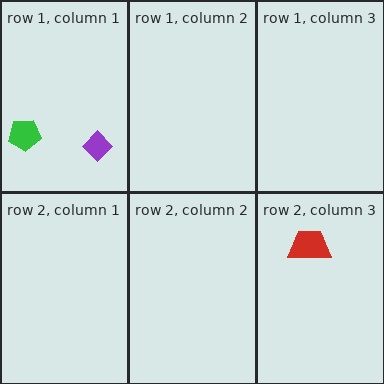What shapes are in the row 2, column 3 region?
The red trapezoid.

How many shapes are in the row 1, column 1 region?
2.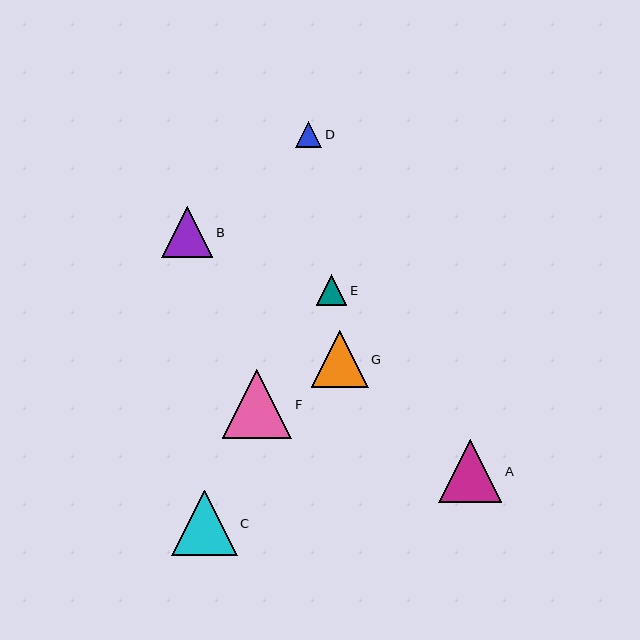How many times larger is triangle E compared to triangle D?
Triangle E is approximately 1.2 times the size of triangle D.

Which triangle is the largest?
Triangle F is the largest with a size of approximately 69 pixels.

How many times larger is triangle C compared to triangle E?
Triangle C is approximately 2.1 times the size of triangle E.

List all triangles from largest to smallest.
From largest to smallest: F, C, A, G, B, E, D.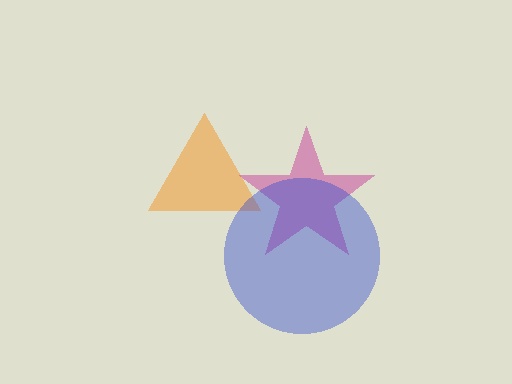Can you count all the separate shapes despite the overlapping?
Yes, there are 3 separate shapes.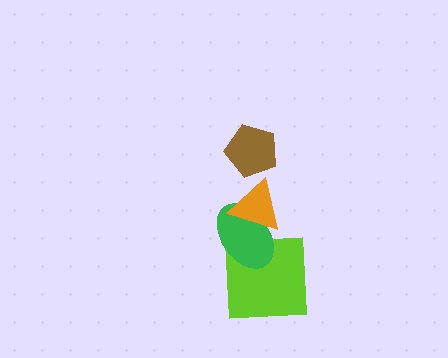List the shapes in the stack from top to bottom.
From top to bottom: the brown pentagon, the orange triangle, the green ellipse, the lime square.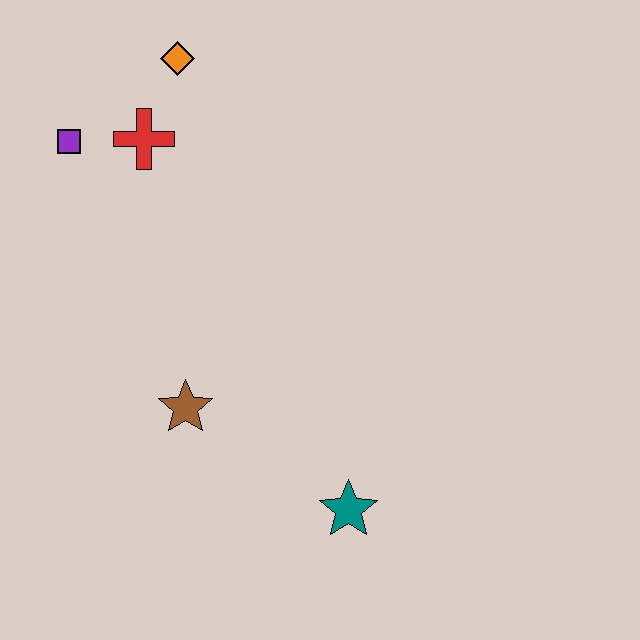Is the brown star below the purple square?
Yes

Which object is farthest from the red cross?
The teal star is farthest from the red cross.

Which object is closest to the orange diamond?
The red cross is closest to the orange diamond.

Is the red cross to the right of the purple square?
Yes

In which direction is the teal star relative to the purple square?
The teal star is below the purple square.